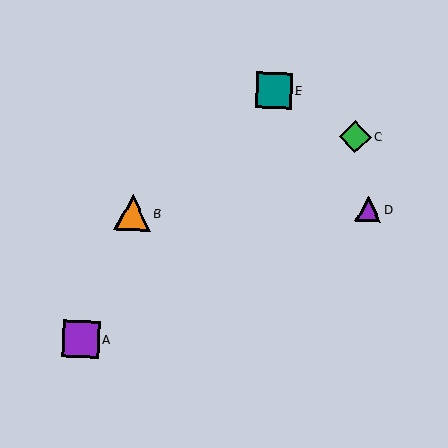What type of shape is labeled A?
Shape A is a purple square.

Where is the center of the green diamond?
The center of the green diamond is at (355, 137).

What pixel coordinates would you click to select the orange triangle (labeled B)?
Click at (132, 213) to select the orange triangle B.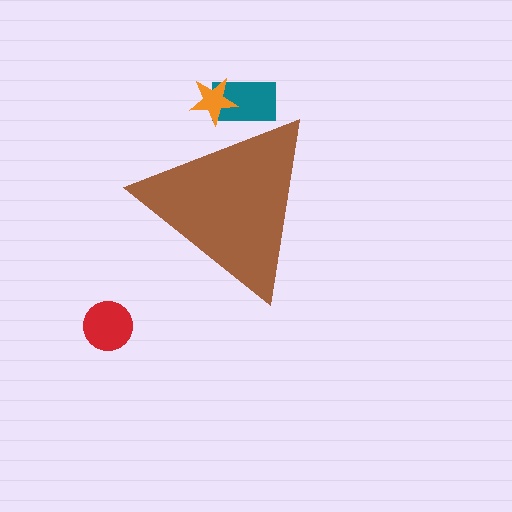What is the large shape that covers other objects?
A brown triangle.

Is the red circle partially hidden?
No, the red circle is fully visible.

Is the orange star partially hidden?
Yes, the orange star is partially hidden behind the brown triangle.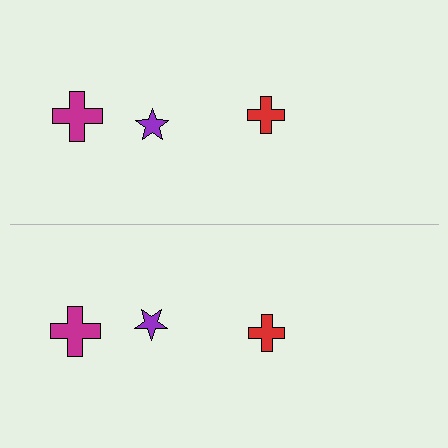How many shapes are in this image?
There are 6 shapes in this image.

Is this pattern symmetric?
Yes, this pattern has bilateral (reflection) symmetry.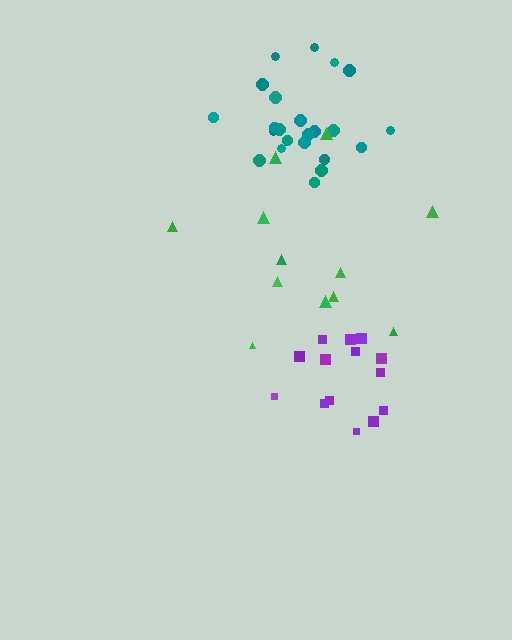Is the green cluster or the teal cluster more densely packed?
Teal.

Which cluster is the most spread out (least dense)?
Green.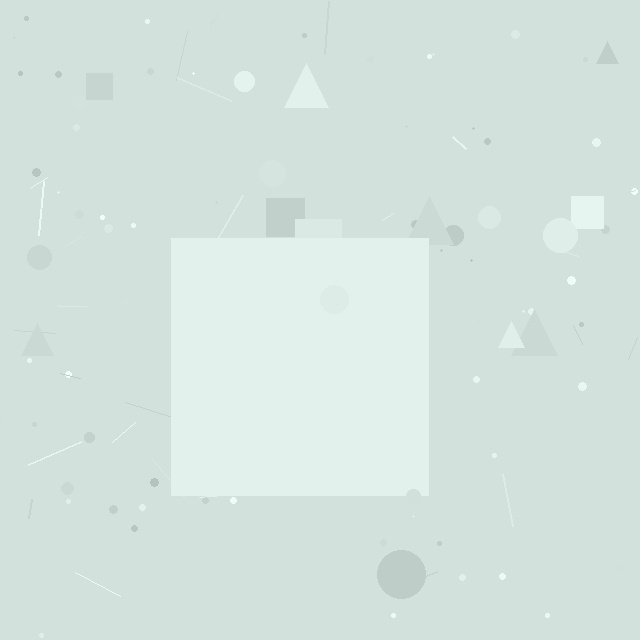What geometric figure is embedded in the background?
A square is embedded in the background.